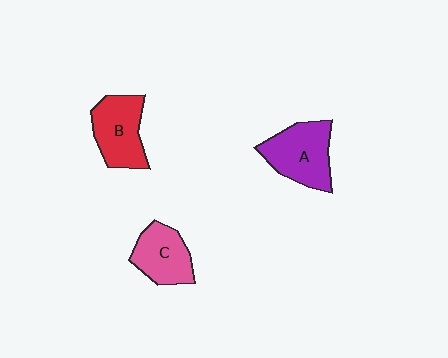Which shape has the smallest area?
Shape C (pink).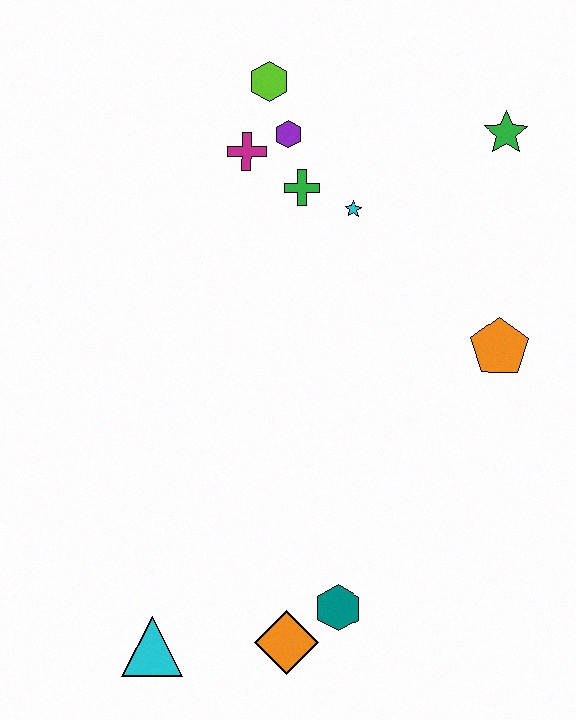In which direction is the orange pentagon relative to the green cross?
The orange pentagon is to the right of the green cross.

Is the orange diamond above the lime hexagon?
No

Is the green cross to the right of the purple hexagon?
Yes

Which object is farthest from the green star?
The cyan triangle is farthest from the green star.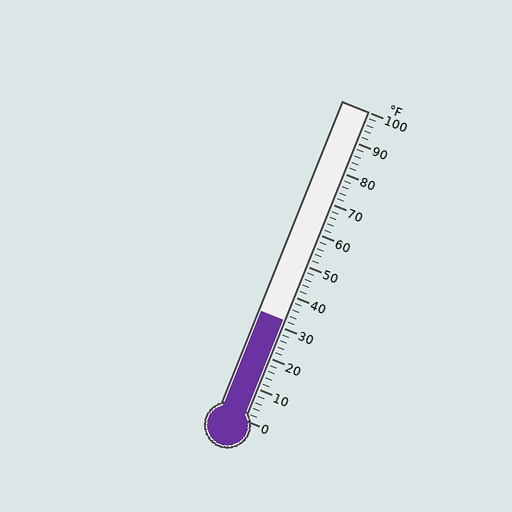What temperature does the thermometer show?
The thermometer shows approximately 32°F.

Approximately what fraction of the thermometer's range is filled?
The thermometer is filled to approximately 30% of its range.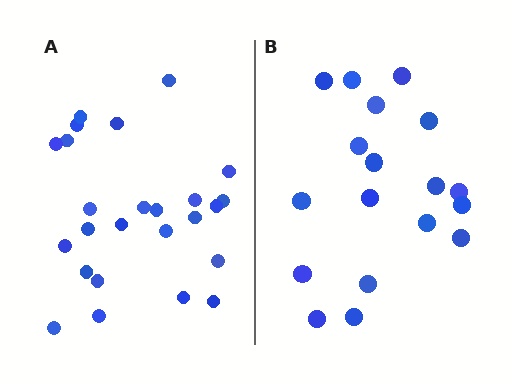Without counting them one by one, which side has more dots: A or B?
Region A (the left region) has more dots.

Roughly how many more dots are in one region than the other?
Region A has roughly 8 or so more dots than region B.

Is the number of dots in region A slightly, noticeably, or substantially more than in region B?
Region A has noticeably more, but not dramatically so. The ratio is roughly 1.4 to 1.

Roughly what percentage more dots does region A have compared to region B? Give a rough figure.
About 40% more.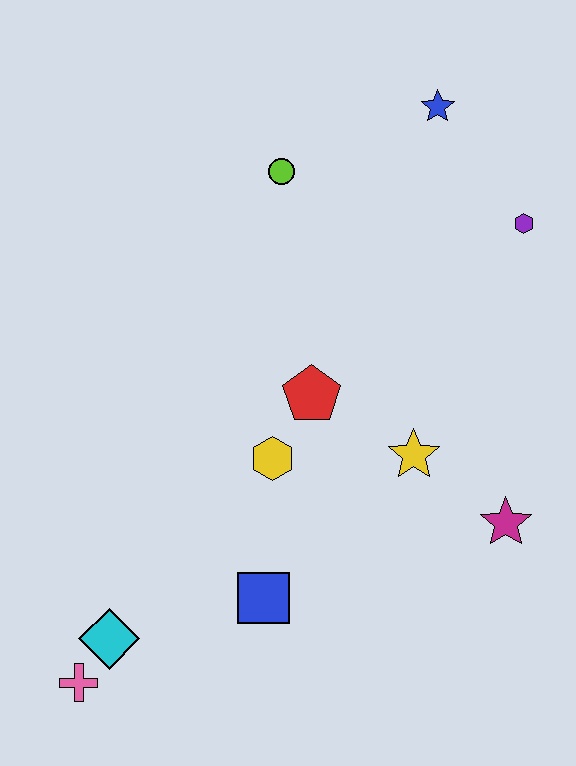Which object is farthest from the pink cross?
The blue star is farthest from the pink cross.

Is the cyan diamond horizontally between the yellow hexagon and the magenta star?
No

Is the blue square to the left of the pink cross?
No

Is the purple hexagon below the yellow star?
No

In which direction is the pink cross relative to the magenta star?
The pink cross is to the left of the magenta star.